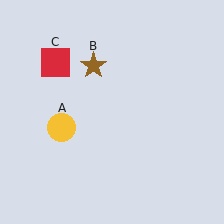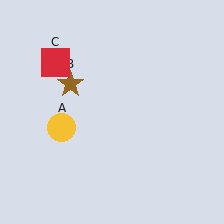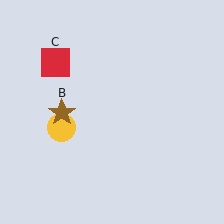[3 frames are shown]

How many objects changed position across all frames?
1 object changed position: brown star (object B).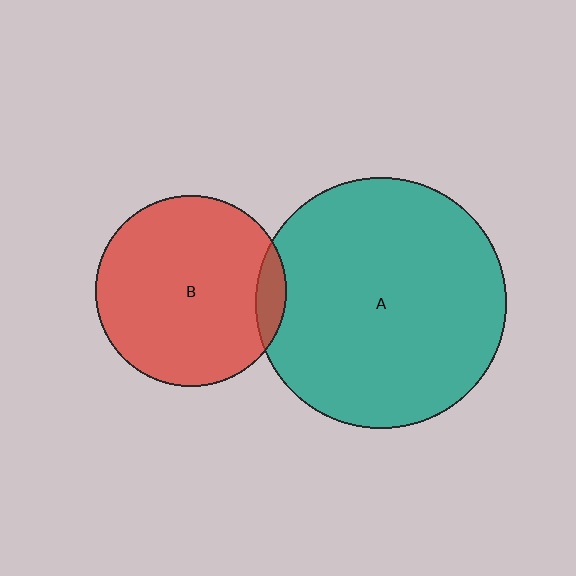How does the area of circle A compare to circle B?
Approximately 1.7 times.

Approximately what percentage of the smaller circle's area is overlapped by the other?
Approximately 10%.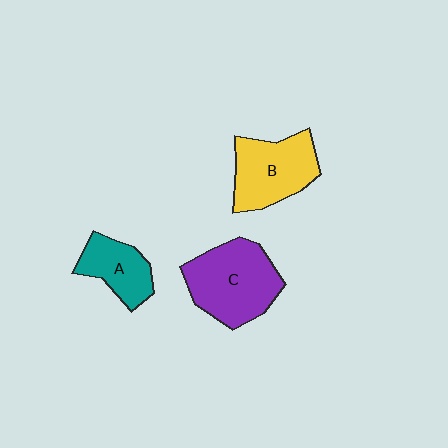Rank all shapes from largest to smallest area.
From largest to smallest: C (purple), B (yellow), A (teal).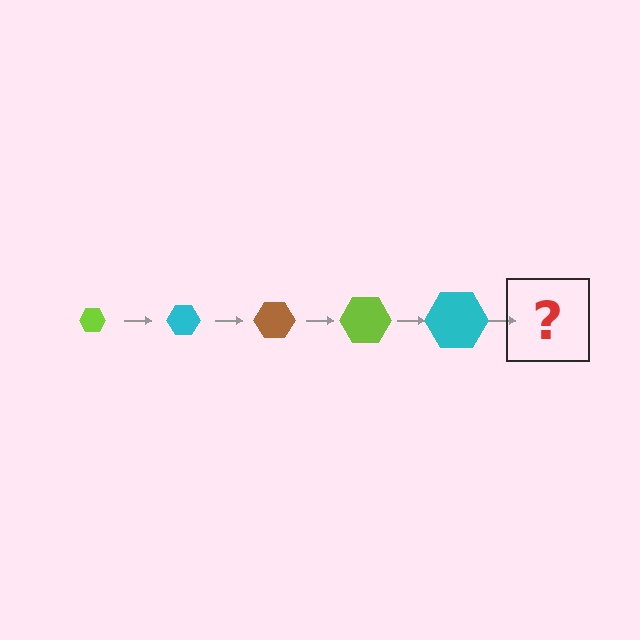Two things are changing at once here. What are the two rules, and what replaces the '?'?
The two rules are that the hexagon grows larger each step and the color cycles through lime, cyan, and brown. The '?' should be a brown hexagon, larger than the previous one.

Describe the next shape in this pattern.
It should be a brown hexagon, larger than the previous one.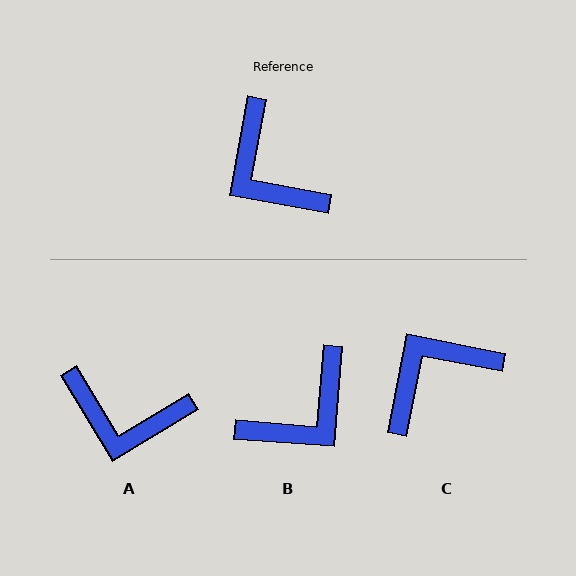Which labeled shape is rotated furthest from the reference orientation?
B, about 96 degrees away.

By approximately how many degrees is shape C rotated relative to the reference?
Approximately 91 degrees clockwise.